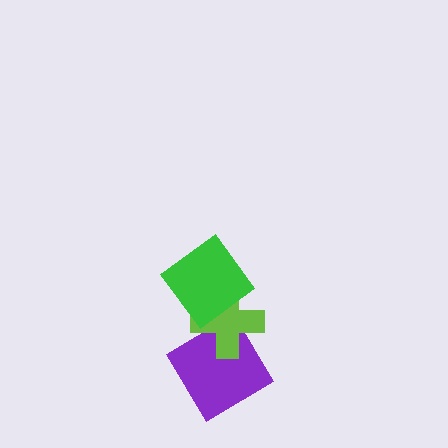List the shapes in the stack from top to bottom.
From top to bottom: the green diamond, the lime cross, the purple diamond.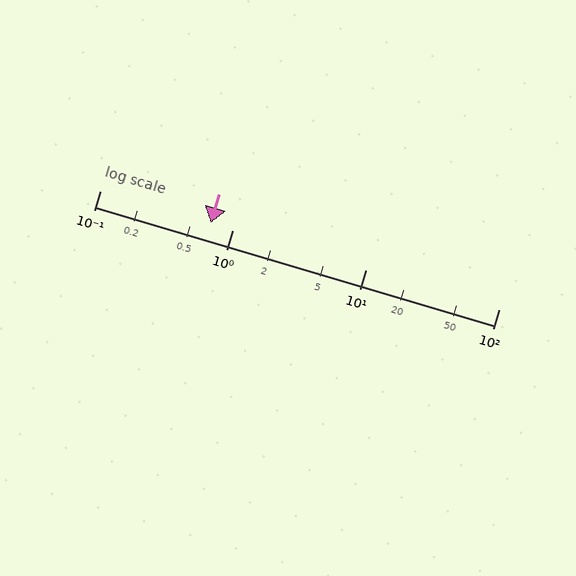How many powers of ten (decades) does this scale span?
The scale spans 3 decades, from 0.1 to 100.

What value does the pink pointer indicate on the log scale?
The pointer indicates approximately 0.68.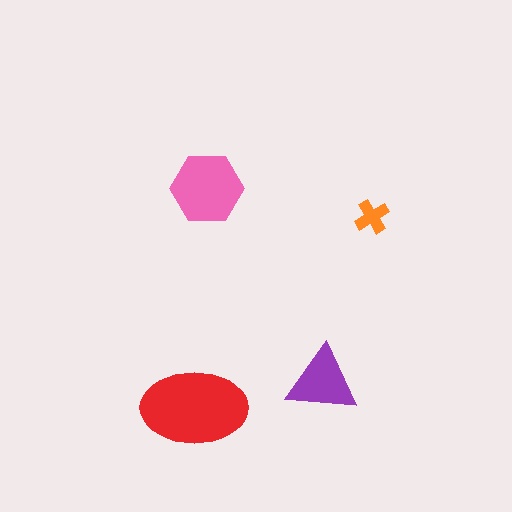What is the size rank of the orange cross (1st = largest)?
4th.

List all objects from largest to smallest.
The red ellipse, the pink hexagon, the purple triangle, the orange cross.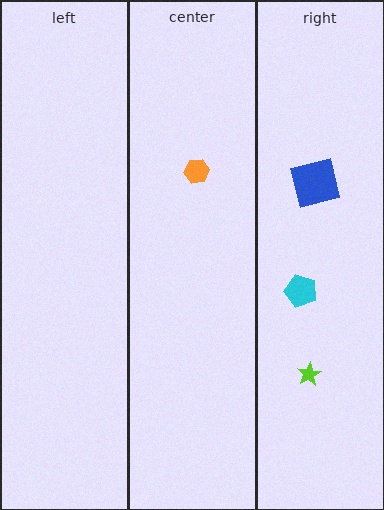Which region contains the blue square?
The right region.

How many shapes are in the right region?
3.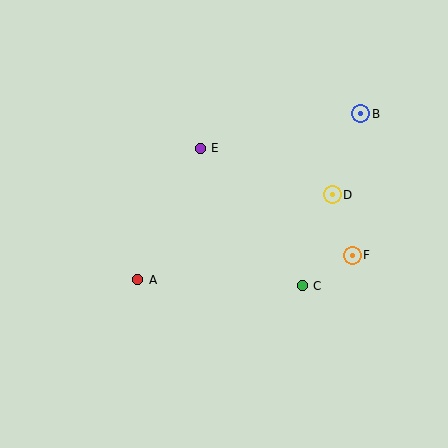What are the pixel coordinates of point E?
Point E is at (200, 148).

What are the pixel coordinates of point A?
Point A is at (138, 280).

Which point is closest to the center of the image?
Point E at (200, 148) is closest to the center.